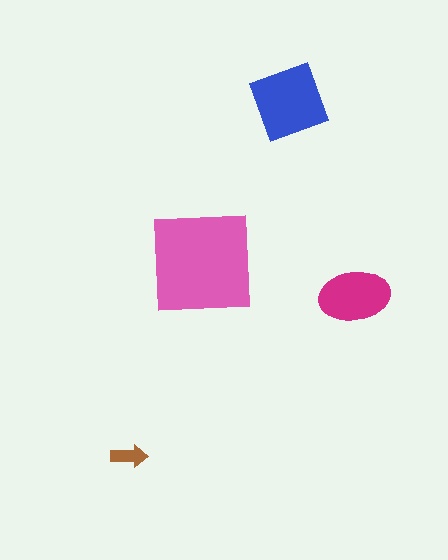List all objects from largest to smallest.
The pink square, the blue diamond, the magenta ellipse, the brown arrow.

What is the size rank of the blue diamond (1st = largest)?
2nd.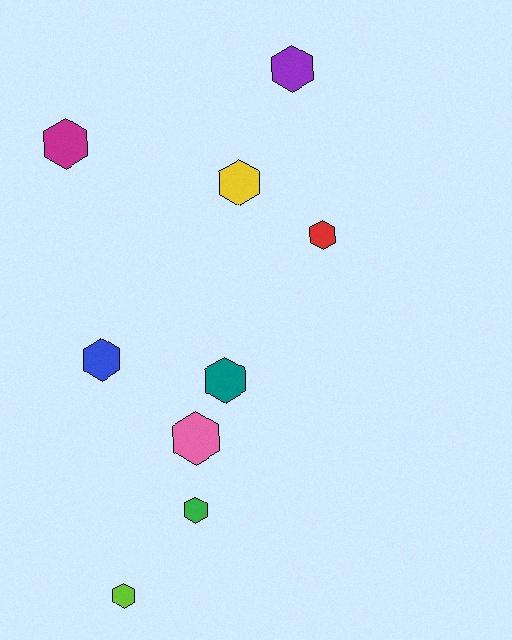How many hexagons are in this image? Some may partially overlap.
There are 9 hexagons.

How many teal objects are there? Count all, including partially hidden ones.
There is 1 teal object.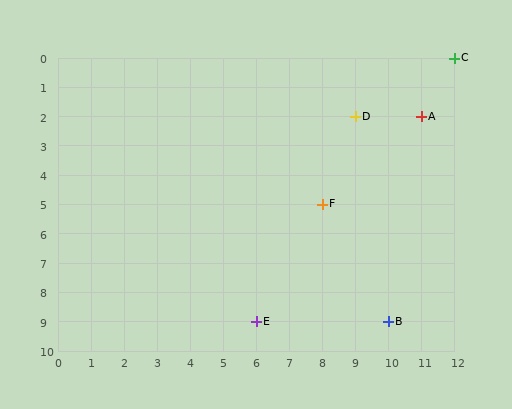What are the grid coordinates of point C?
Point C is at grid coordinates (12, 0).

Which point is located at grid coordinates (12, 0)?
Point C is at (12, 0).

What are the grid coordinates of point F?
Point F is at grid coordinates (8, 5).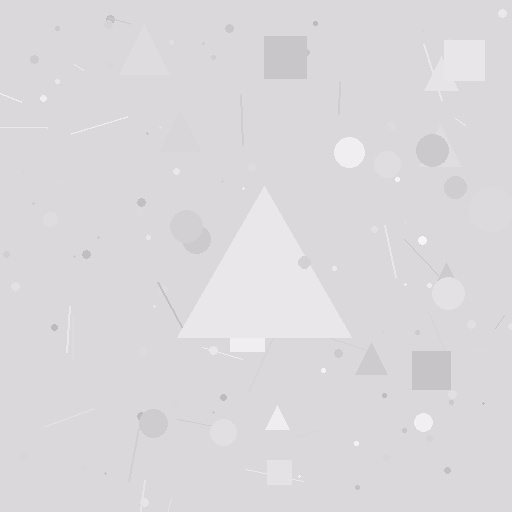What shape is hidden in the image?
A triangle is hidden in the image.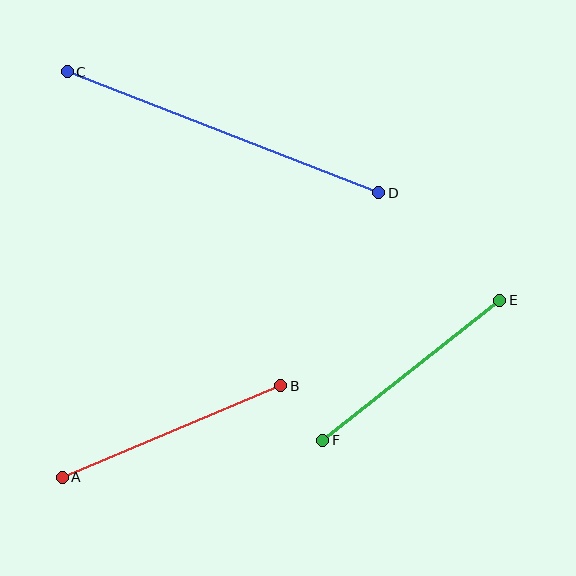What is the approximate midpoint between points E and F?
The midpoint is at approximately (411, 370) pixels.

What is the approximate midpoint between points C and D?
The midpoint is at approximately (223, 132) pixels.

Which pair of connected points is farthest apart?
Points C and D are farthest apart.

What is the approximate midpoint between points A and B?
The midpoint is at approximately (172, 432) pixels.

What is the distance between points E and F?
The distance is approximately 226 pixels.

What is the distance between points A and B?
The distance is approximately 237 pixels.